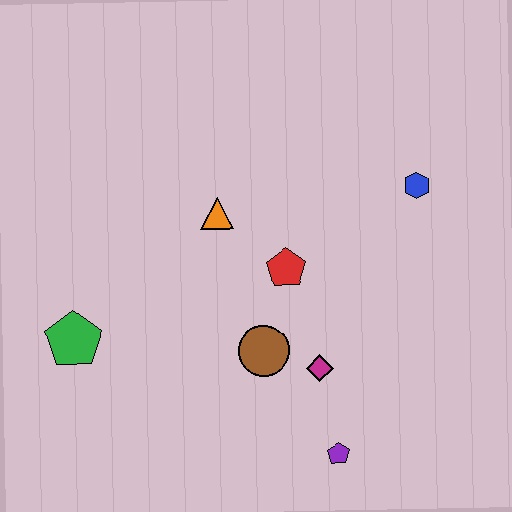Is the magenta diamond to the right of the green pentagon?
Yes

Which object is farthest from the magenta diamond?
The green pentagon is farthest from the magenta diamond.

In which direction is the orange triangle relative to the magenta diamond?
The orange triangle is above the magenta diamond.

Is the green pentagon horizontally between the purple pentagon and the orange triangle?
No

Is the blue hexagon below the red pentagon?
No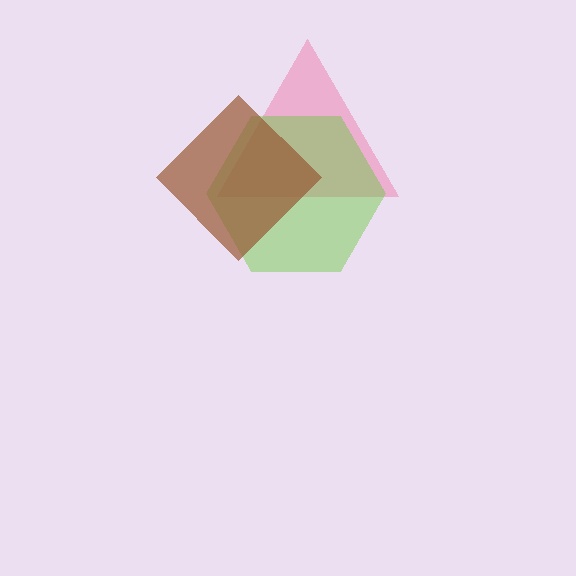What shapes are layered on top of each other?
The layered shapes are: a pink triangle, a lime hexagon, a brown diamond.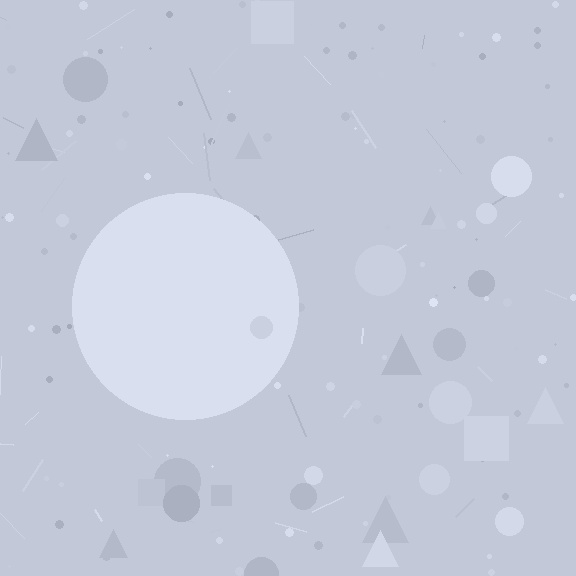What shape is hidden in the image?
A circle is hidden in the image.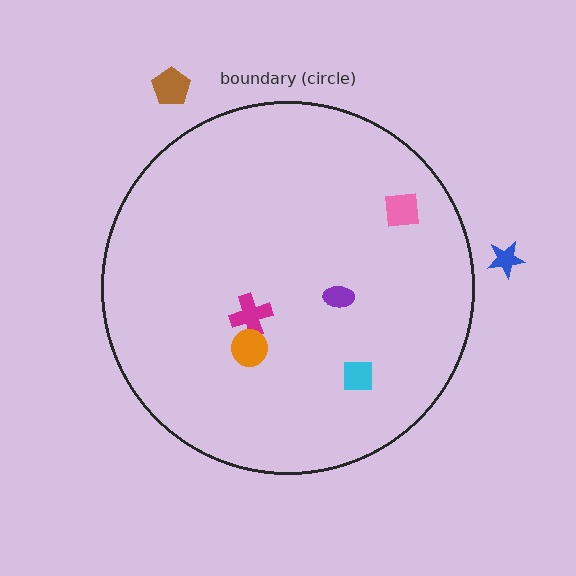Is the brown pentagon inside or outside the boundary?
Outside.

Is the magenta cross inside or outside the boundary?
Inside.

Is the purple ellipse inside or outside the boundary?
Inside.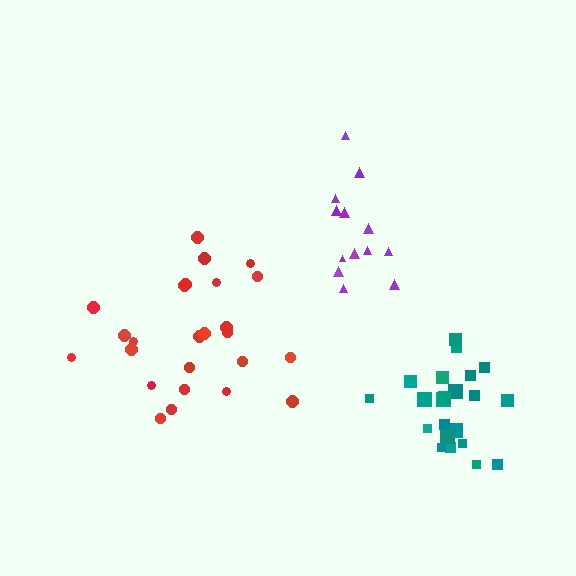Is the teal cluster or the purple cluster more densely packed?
Teal.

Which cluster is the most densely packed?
Teal.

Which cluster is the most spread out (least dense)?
Purple.